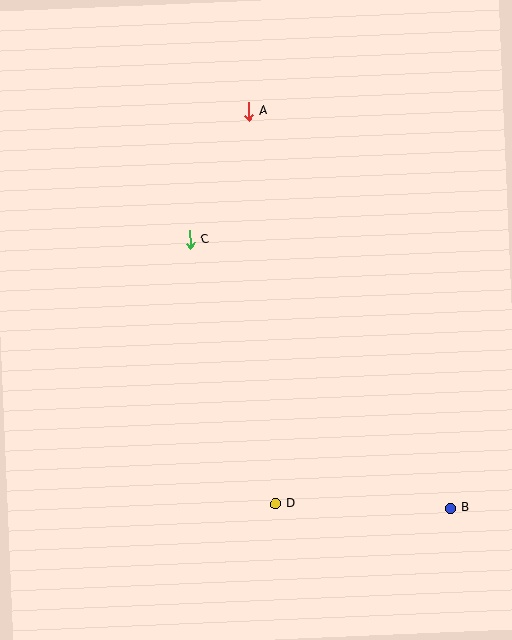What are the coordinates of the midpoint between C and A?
The midpoint between C and A is at (219, 175).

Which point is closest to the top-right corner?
Point A is closest to the top-right corner.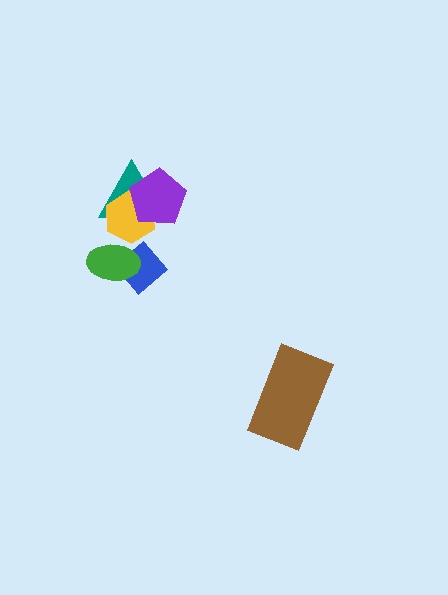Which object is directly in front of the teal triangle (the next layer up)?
The yellow hexagon is directly in front of the teal triangle.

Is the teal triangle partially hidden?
Yes, it is partially covered by another shape.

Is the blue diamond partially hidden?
Yes, it is partially covered by another shape.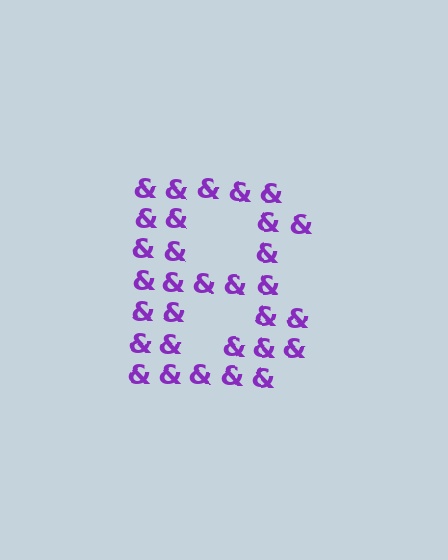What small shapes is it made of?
It is made of small ampersands.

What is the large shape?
The large shape is the letter B.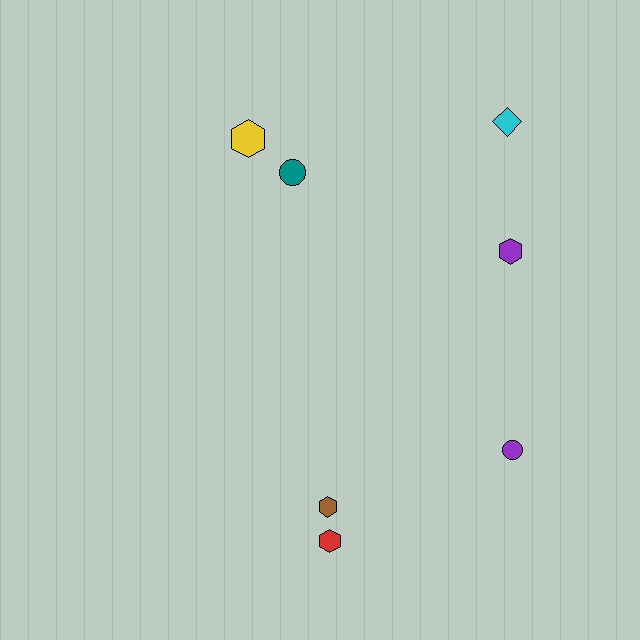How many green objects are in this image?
There are no green objects.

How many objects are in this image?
There are 7 objects.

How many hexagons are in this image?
There are 4 hexagons.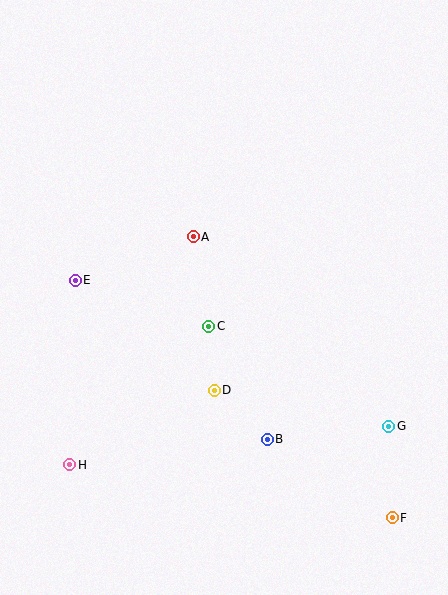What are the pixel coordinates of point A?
Point A is at (193, 237).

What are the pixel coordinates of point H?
Point H is at (70, 465).